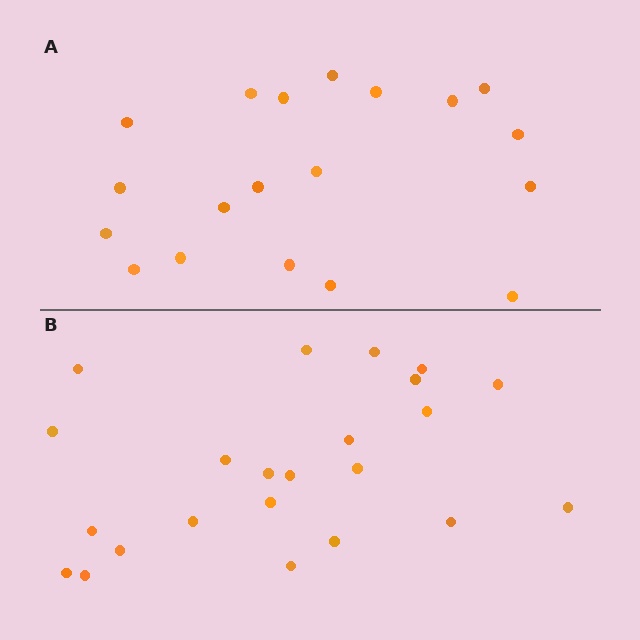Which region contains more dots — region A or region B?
Region B (the bottom region) has more dots.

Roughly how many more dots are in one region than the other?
Region B has about 4 more dots than region A.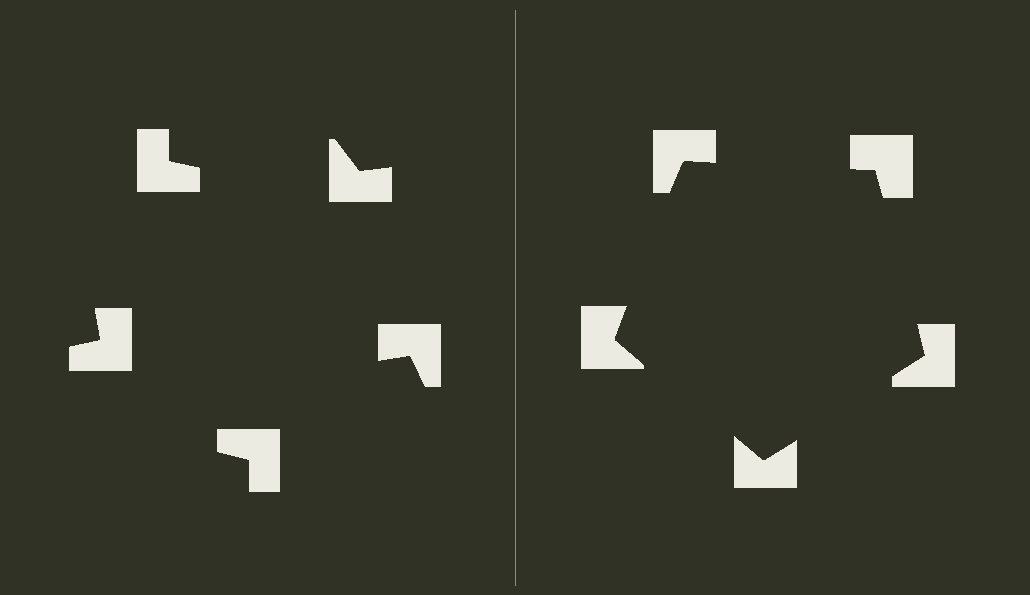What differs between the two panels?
The notched squares are positioned identically on both sides; only the wedge orientations differ. On the right they align to a pentagon; on the left they are misaligned.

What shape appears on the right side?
An illusory pentagon.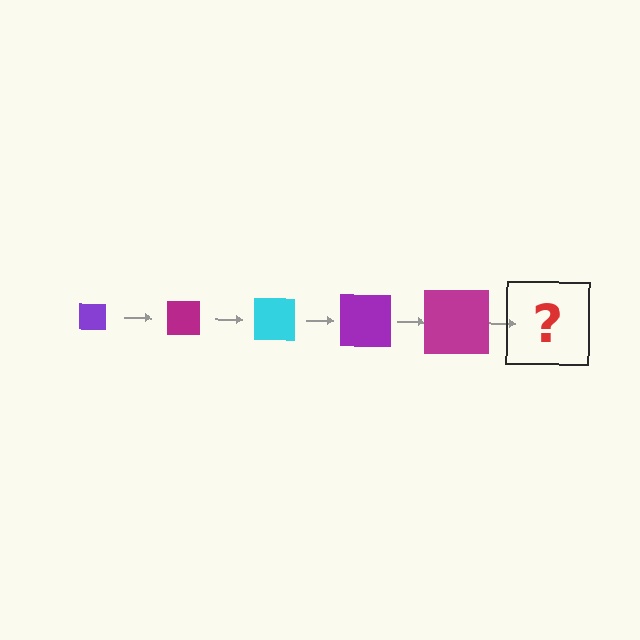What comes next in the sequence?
The next element should be a cyan square, larger than the previous one.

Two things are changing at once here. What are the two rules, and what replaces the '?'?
The two rules are that the square grows larger each step and the color cycles through purple, magenta, and cyan. The '?' should be a cyan square, larger than the previous one.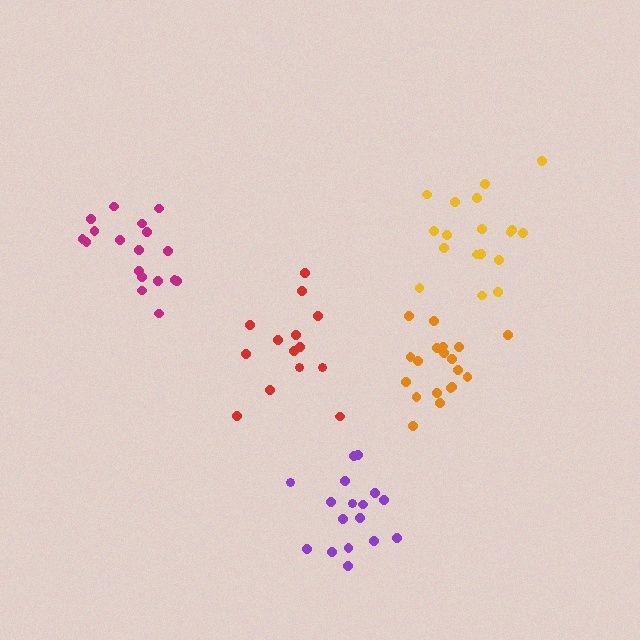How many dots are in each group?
Group 1: 18 dots, Group 2: 15 dots, Group 3: 17 dots, Group 4: 18 dots, Group 5: 19 dots (87 total).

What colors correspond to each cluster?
The clusters are colored: yellow, red, purple, magenta, orange.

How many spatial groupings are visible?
There are 5 spatial groupings.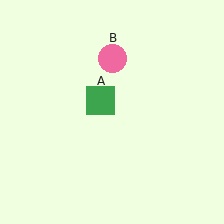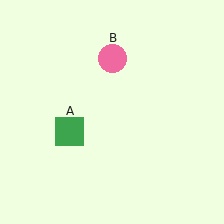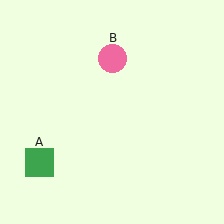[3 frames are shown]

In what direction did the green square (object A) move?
The green square (object A) moved down and to the left.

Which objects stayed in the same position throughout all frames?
Pink circle (object B) remained stationary.